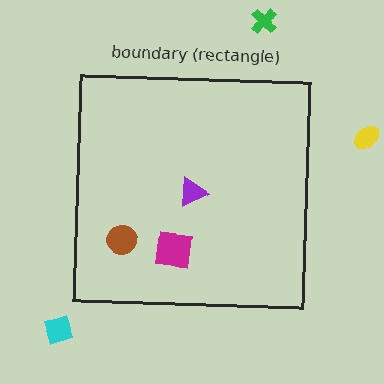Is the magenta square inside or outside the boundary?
Inside.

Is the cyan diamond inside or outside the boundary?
Outside.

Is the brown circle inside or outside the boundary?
Inside.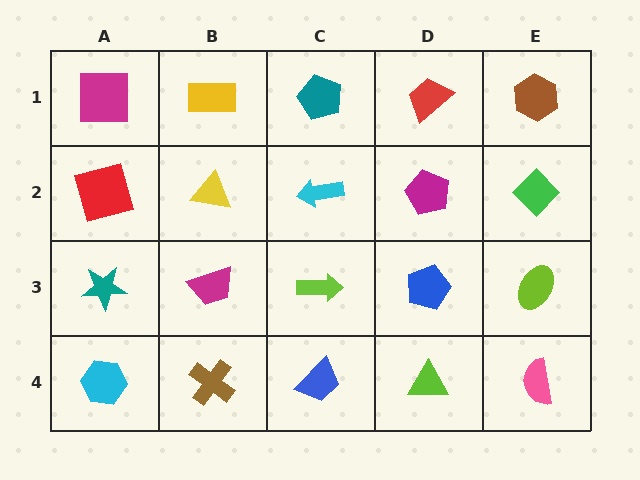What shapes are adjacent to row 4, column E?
A lime ellipse (row 3, column E), a lime triangle (row 4, column D).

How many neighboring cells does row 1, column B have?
3.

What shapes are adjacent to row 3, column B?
A yellow triangle (row 2, column B), a brown cross (row 4, column B), a teal star (row 3, column A), a lime arrow (row 3, column C).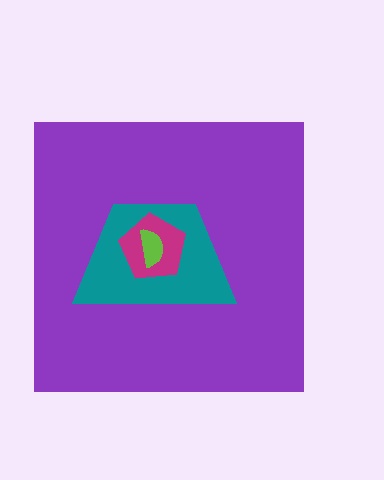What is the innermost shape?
The lime semicircle.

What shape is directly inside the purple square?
The teal trapezoid.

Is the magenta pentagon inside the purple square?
Yes.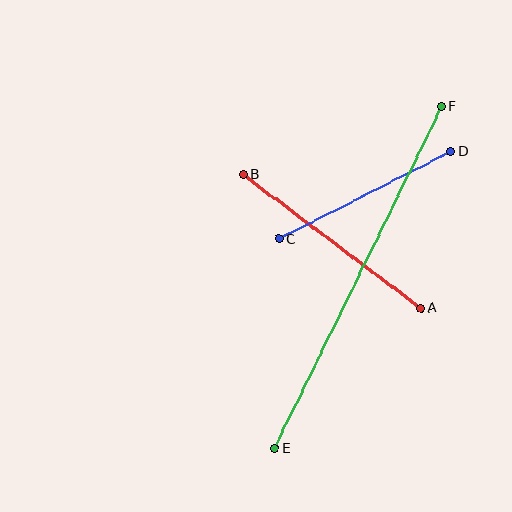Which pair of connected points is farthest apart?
Points E and F are farthest apart.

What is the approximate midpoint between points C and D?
The midpoint is at approximately (365, 195) pixels.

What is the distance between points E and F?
The distance is approximately 381 pixels.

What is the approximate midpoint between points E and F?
The midpoint is at approximately (358, 277) pixels.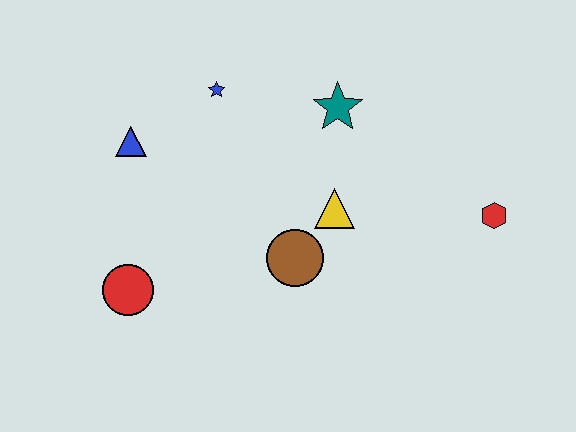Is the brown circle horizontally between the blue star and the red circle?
No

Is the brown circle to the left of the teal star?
Yes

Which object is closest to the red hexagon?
The yellow triangle is closest to the red hexagon.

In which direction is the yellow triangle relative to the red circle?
The yellow triangle is to the right of the red circle.